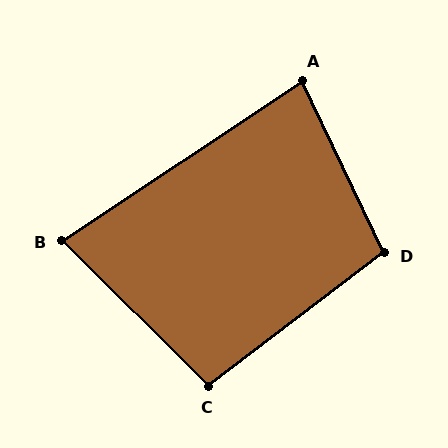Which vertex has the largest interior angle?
D, at approximately 102 degrees.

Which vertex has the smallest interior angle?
B, at approximately 78 degrees.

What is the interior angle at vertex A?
Approximately 82 degrees (acute).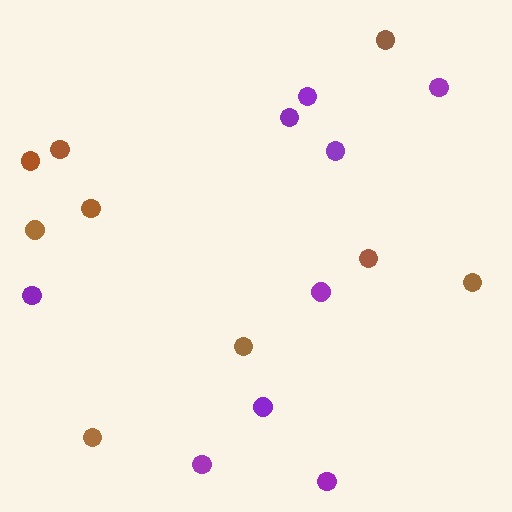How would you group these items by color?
There are 2 groups: one group of purple circles (9) and one group of brown circles (9).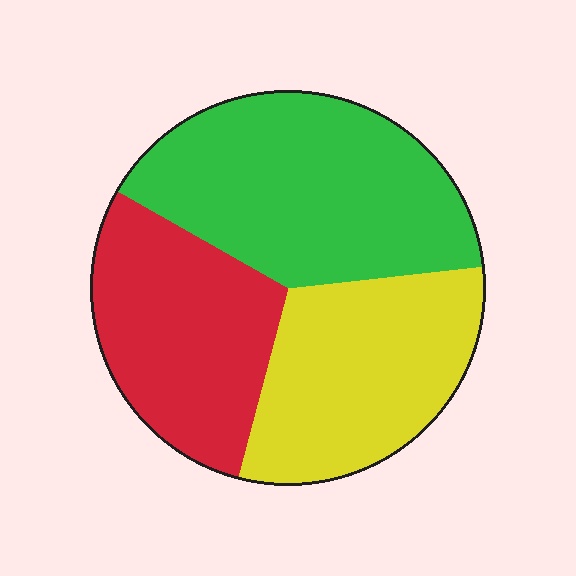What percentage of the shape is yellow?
Yellow takes up between a quarter and a half of the shape.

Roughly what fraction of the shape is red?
Red takes up between a quarter and a half of the shape.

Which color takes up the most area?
Green, at roughly 40%.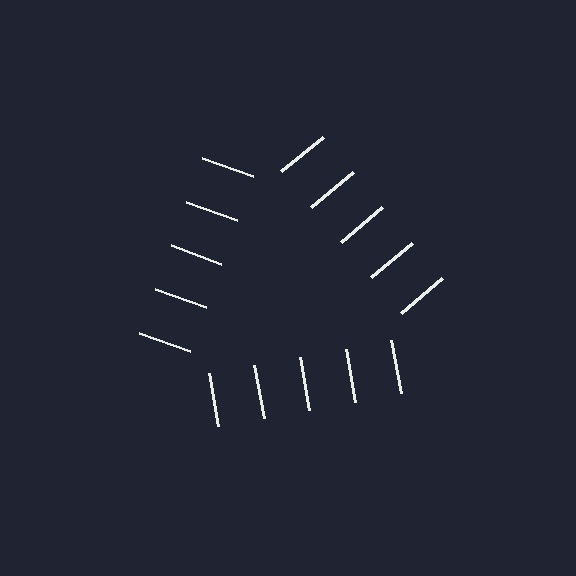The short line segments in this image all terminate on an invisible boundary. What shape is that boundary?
An illusory triangle — the line segments terminate on its edges but no continuous stroke is drawn.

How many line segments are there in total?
15 — 5 along each of the 3 edges.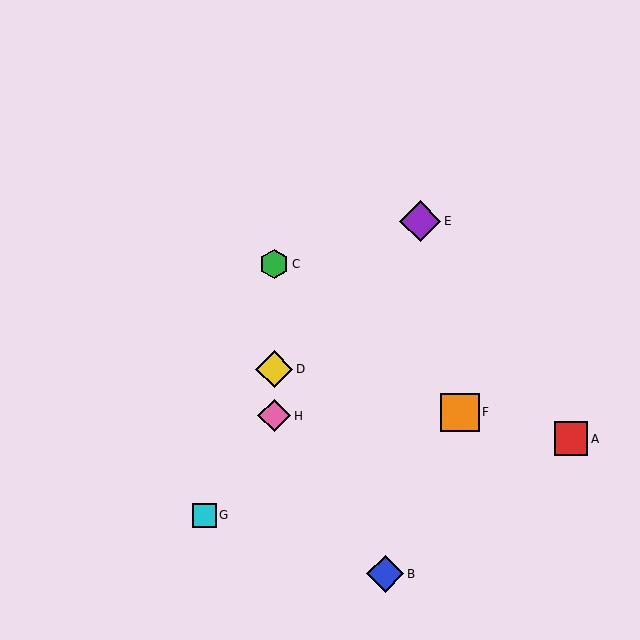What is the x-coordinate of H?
Object H is at x≈274.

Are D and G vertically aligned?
No, D is at x≈274 and G is at x≈205.